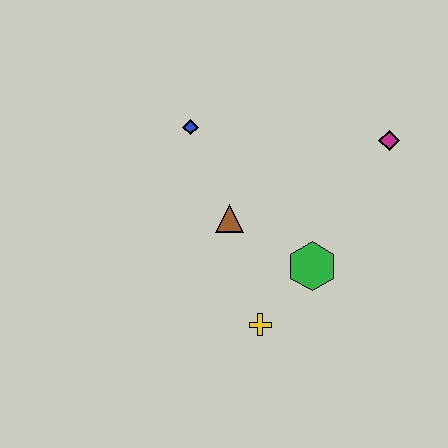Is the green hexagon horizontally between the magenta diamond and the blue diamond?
Yes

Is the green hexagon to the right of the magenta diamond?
No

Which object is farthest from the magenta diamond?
The yellow cross is farthest from the magenta diamond.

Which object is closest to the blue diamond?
The brown triangle is closest to the blue diamond.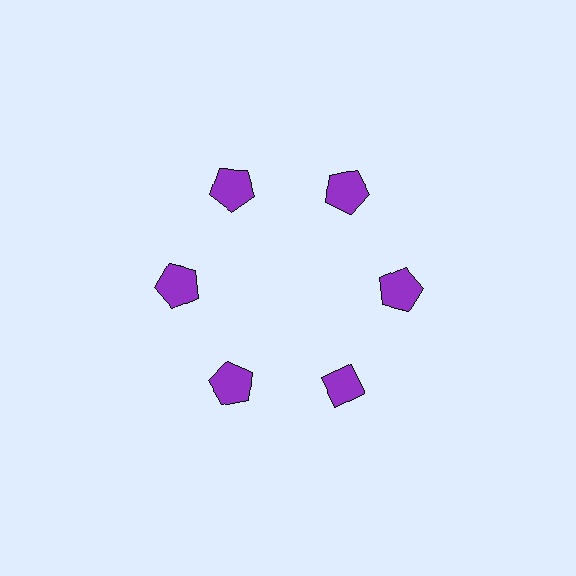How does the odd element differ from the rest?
It has a different shape: diamond instead of pentagon.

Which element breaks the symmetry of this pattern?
The purple diamond at roughly the 5 o'clock position breaks the symmetry. All other shapes are purple pentagons.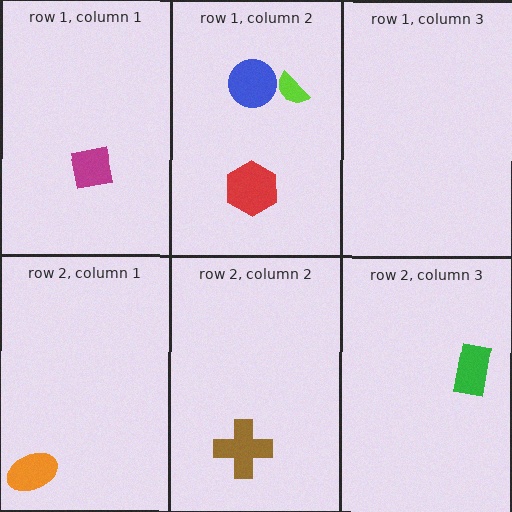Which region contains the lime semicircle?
The row 1, column 2 region.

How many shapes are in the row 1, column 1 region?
1.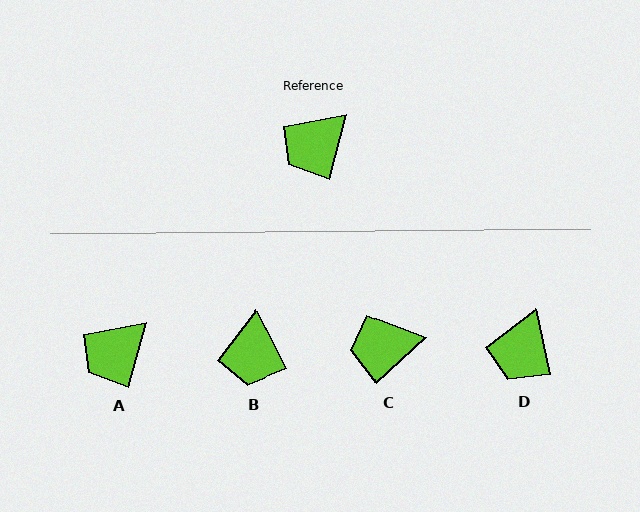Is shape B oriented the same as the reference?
No, it is off by about 42 degrees.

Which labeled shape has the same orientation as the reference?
A.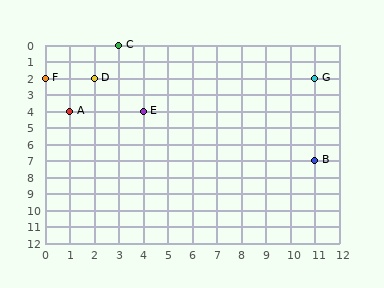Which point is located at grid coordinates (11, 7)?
Point B is at (11, 7).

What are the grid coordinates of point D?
Point D is at grid coordinates (2, 2).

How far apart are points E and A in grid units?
Points E and A are 3 columns apart.